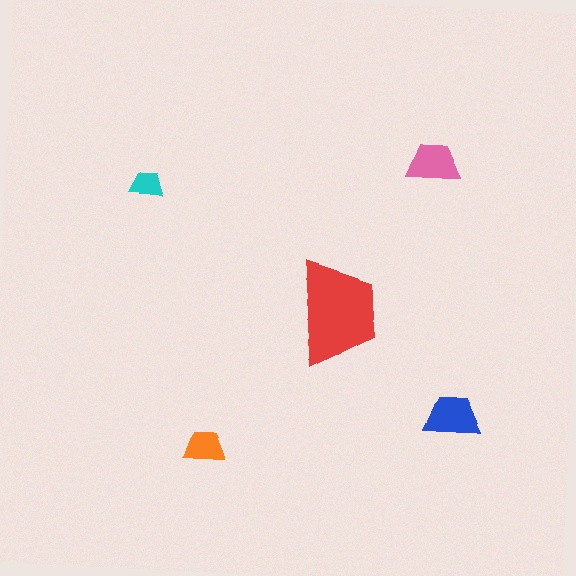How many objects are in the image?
There are 5 objects in the image.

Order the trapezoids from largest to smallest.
the red one, the blue one, the pink one, the orange one, the cyan one.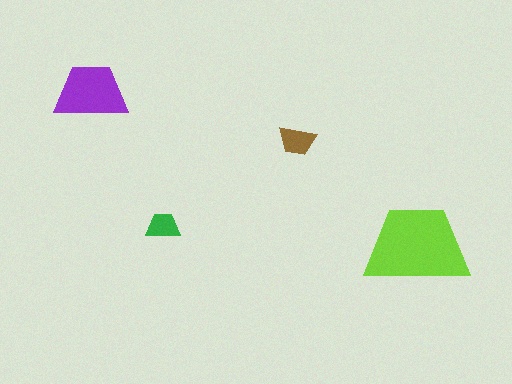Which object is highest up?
The purple trapezoid is topmost.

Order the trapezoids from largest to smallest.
the lime one, the purple one, the brown one, the green one.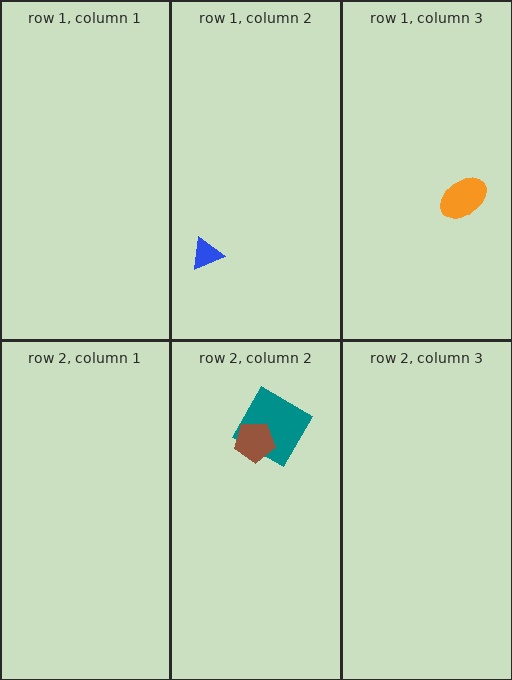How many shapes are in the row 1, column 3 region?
1.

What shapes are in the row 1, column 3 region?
The orange ellipse.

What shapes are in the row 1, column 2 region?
The blue triangle.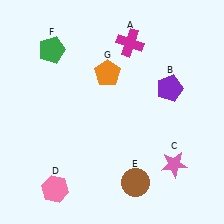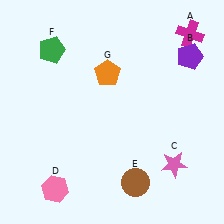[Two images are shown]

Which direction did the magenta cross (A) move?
The magenta cross (A) moved right.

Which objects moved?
The objects that moved are: the magenta cross (A), the purple pentagon (B).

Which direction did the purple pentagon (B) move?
The purple pentagon (B) moved up.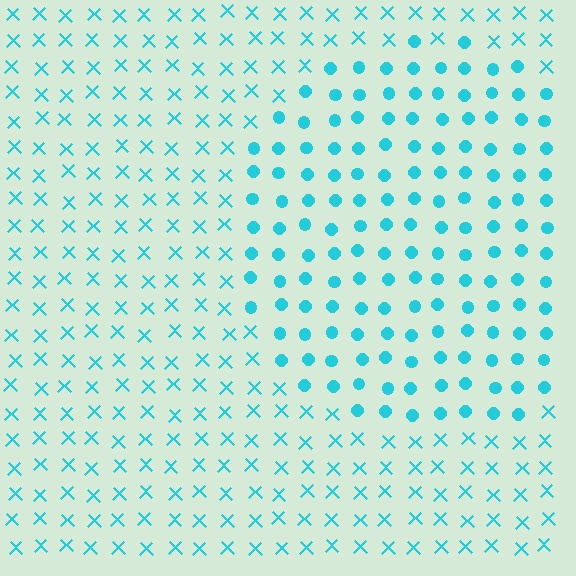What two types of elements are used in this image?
The image uses circles inside the circle region and X marks outside it.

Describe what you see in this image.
The image is filled with small cyan elements arranged in a uniform grid. A circle-shaped region contains circles, while the surrounding area contains X marks. The boundary is defined purely by the change in element shape.